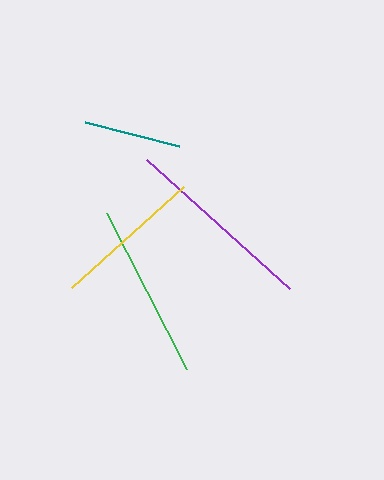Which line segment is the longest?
The purple line is the longest at approximately 193 pixels.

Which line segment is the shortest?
The teal line is the shortest at approximately 97 pixels.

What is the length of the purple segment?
The purple segment is approximately 193 pixels long.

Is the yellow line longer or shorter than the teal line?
The yellow line is longer than the teal line.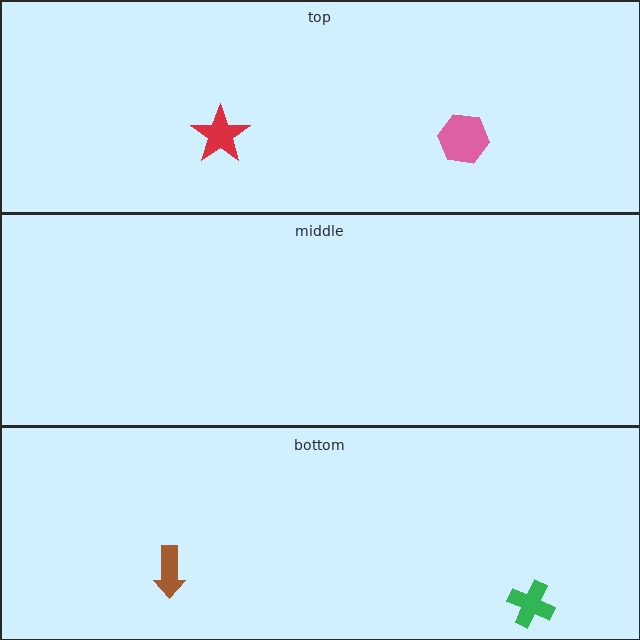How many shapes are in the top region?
2.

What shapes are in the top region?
The red star, the pink hexagon.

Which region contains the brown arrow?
The bottom region.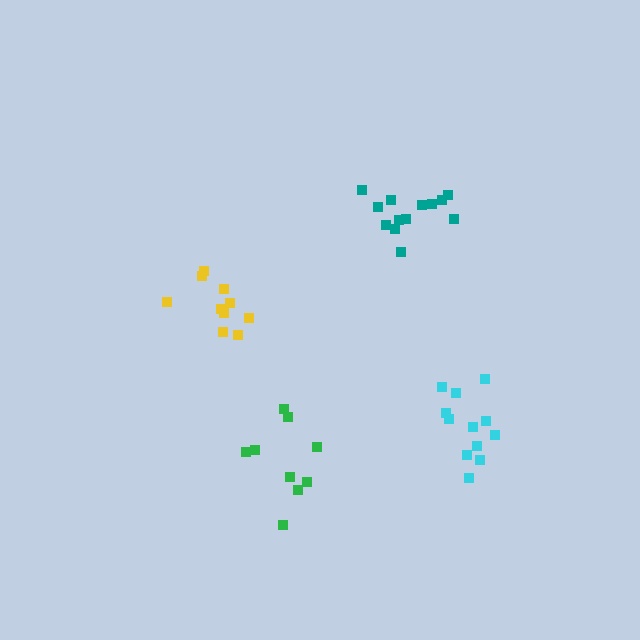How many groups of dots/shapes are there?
There are 4 groups.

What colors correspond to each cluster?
The clusters are colored: yellow, teal, cyan, green.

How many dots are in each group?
Group 1: 10 dots, Group 2: 13 dots, Group 3: 12 dots, Group 4: 9 dots (44 total).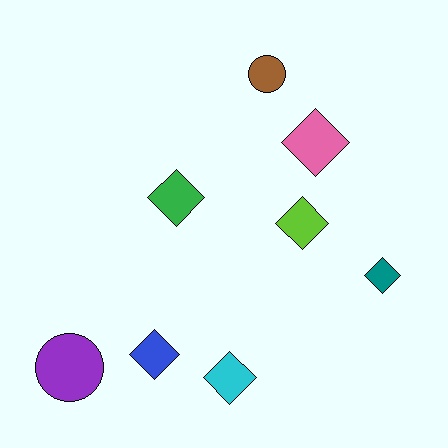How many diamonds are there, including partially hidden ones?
There are 6 diamonds.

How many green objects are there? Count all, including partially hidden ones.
There is 1 green object.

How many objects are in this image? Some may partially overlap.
There are 8 objects.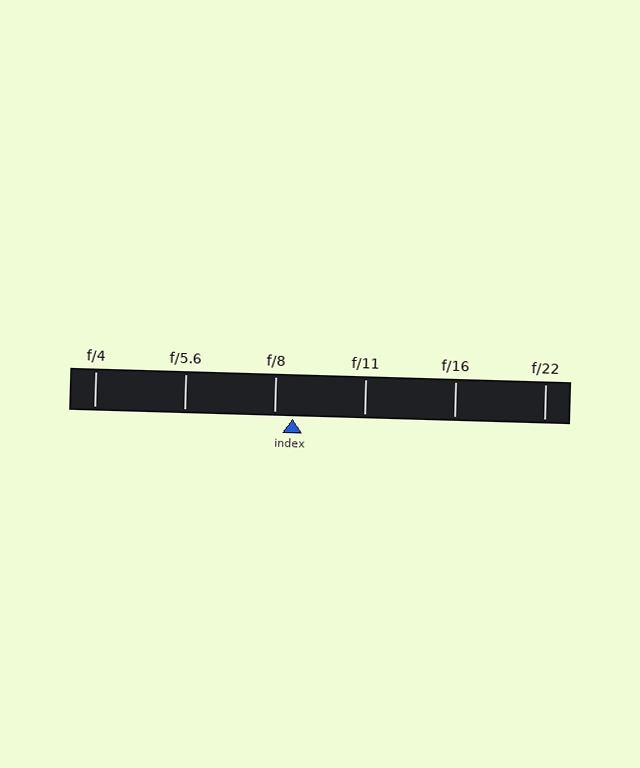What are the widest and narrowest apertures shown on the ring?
The widest aperture shown is f/4 and the narrowest is f/22.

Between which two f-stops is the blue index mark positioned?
The index mark is between f/8 and f/11.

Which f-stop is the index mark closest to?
The index mark is closest to f/8.